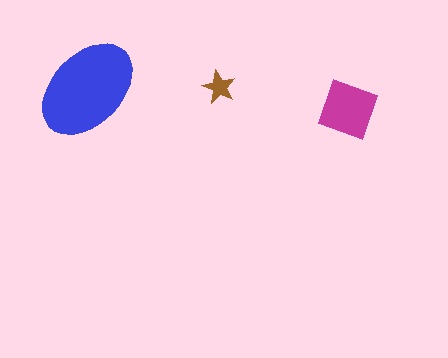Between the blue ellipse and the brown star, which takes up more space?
The blue ellipse.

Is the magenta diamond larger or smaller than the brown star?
Larger.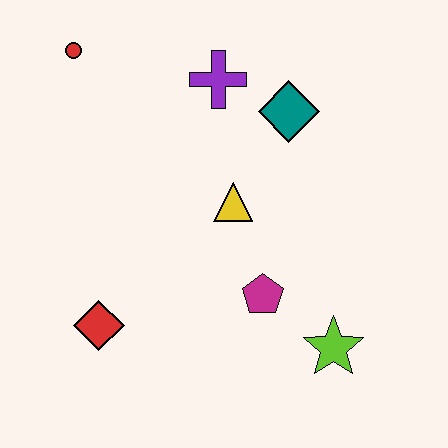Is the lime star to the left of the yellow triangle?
No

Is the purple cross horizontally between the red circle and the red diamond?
No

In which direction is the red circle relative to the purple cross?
The red circle is to the left of the purple cross.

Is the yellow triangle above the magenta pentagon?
Yes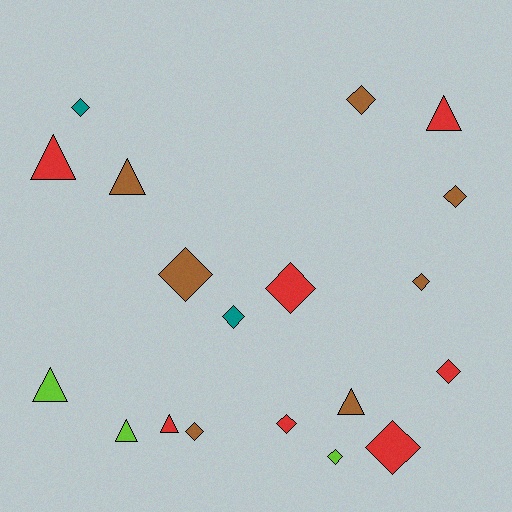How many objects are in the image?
There are 19 objects.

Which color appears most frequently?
Red, with 7 objects.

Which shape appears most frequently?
Diamond, with 12 objects.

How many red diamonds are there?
There are 4 red diamonds.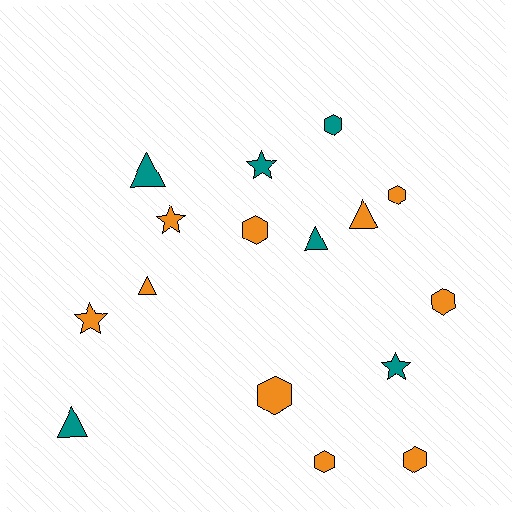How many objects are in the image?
There are 16 objects.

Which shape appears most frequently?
Hexagon, with 7 objects.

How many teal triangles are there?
There are 3 teal triangles.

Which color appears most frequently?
Orange, with 10 objects.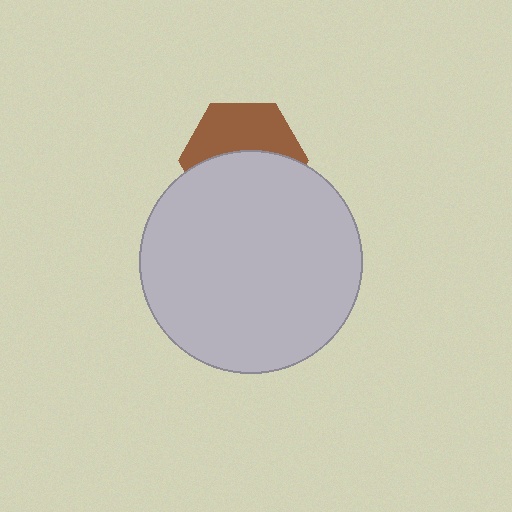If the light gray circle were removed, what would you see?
You would see the complete brown hexagon.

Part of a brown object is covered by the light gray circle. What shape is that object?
It is a hexagon.